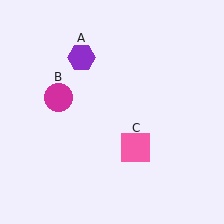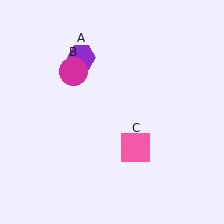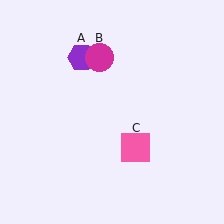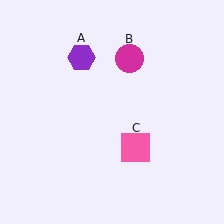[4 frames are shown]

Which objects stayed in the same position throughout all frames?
Purple hexagon (object A) and pink square (object C) remained stationary.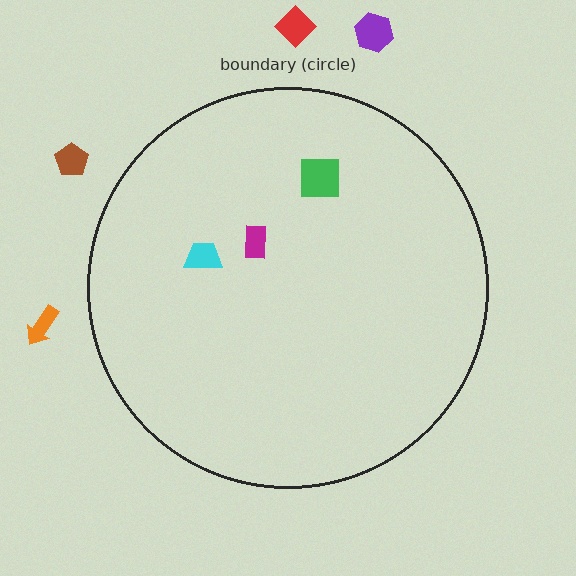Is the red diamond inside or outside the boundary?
Outside.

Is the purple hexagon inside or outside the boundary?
Outside.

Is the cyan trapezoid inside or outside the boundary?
Inside.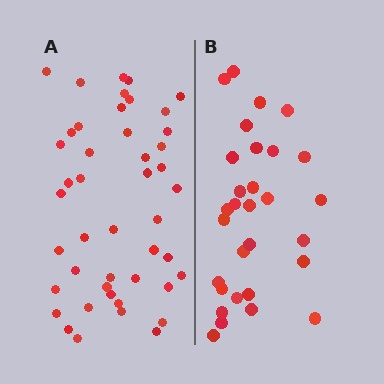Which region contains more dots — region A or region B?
Region A (the left region) has more dots.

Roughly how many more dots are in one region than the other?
Region A has approximately 15 more dots than region B.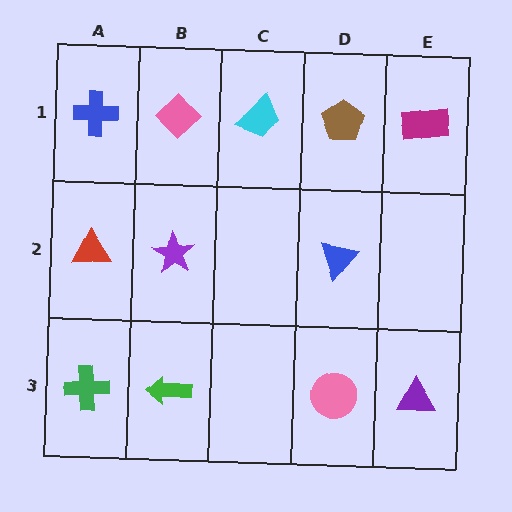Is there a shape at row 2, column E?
No, that cell is empty.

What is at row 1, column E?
A magenta rectangle.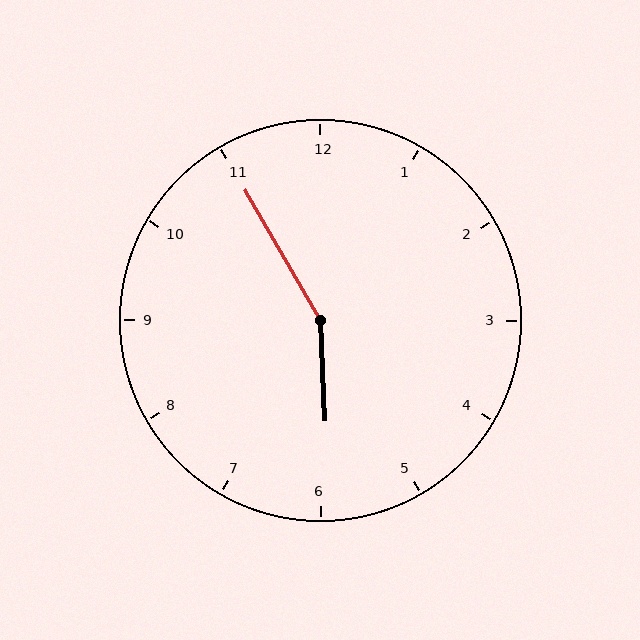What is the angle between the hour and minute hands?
Approximately 152 degrees.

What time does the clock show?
5:55.